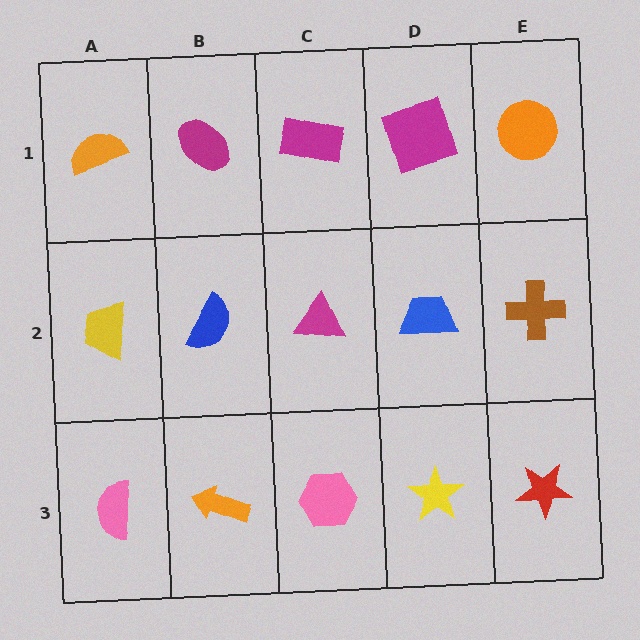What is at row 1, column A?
An orange semicircle.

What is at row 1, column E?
An orange circle.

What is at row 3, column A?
A pink semicircle.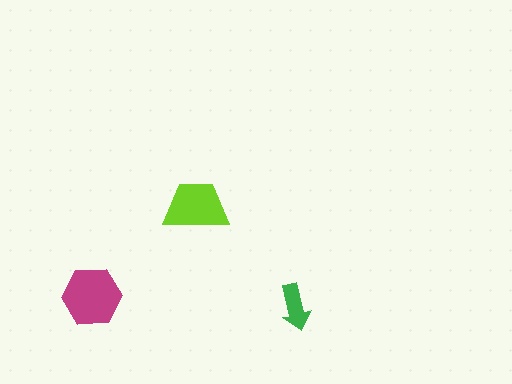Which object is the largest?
The magenta hexagon.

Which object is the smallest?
The green arrow.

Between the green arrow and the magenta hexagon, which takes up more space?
The magenta hexagon.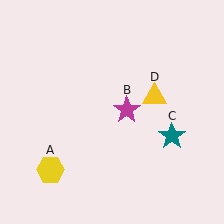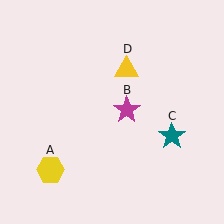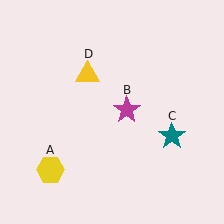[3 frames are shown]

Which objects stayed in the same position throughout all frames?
Yellow hexagon (object A) and magenta star (object B) and teal star (object C) remained stationary.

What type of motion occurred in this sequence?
The yellow triangle (object D) rotated counterclockwise around the center of the scene.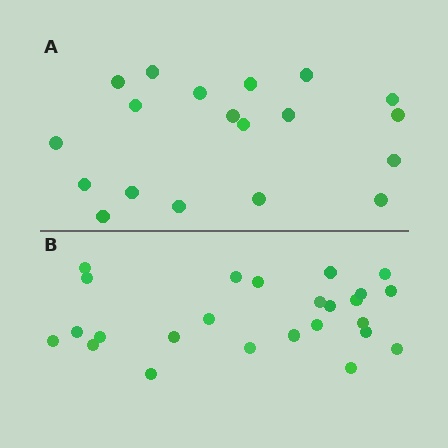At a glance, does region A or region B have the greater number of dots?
Region B (the bottom region) has more dots.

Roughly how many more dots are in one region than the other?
Region B has about 6 more dots than region A.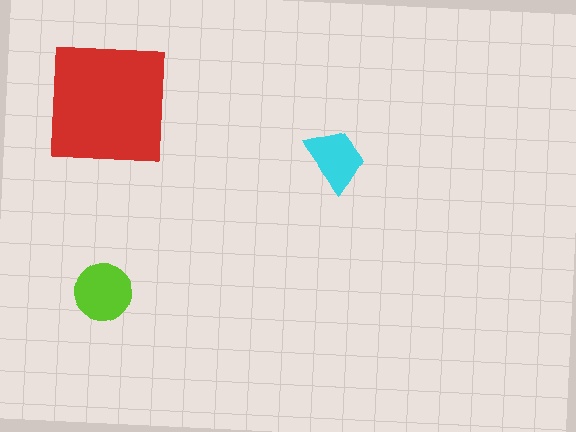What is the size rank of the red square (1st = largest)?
1st.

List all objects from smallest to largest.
The cyan trapezoid, the lime circle, the red square.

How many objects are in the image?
There are 3 objects in the image.